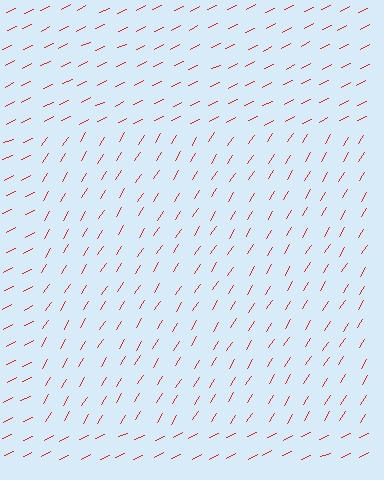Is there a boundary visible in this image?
Yes, there is a texture boundary formed by a change in line orientation.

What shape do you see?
I see a rectangle.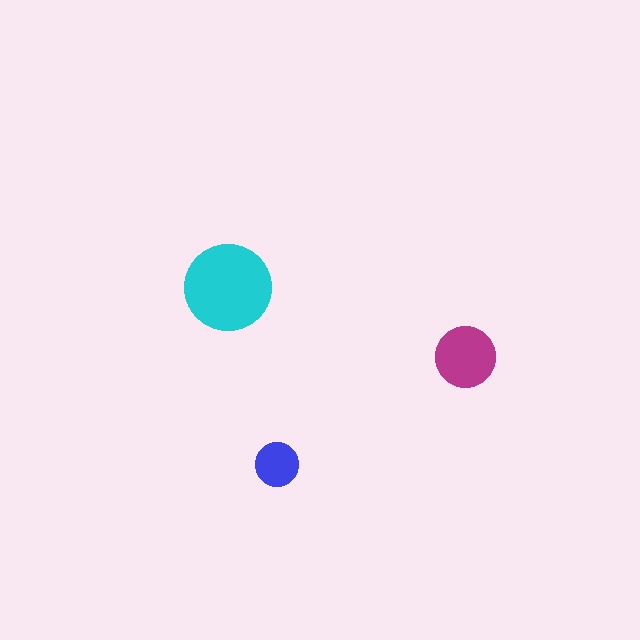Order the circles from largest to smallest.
the cyan one, the magenta one, the blue one.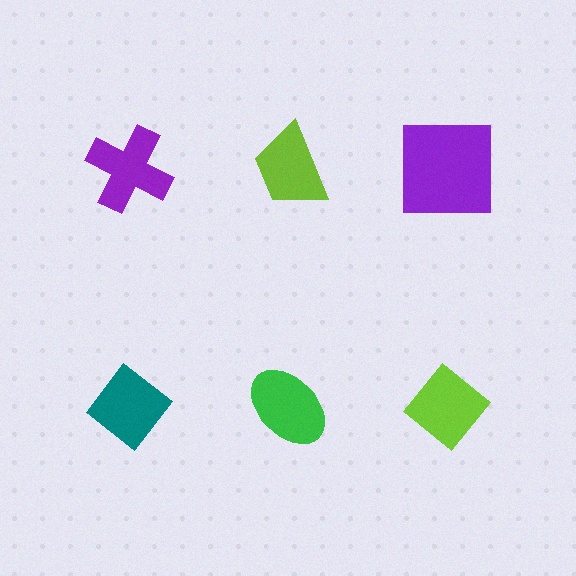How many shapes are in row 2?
3 shapes.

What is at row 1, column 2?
A lime trapezoid.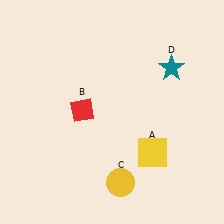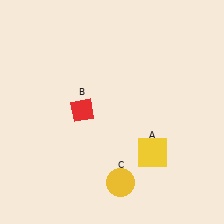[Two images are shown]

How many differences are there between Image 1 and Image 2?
There is 1 difference between the two images.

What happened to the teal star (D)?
The teal star (D) was removed in Image 2. It was in the top-right area of Image 1.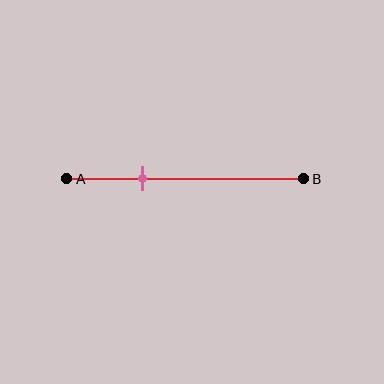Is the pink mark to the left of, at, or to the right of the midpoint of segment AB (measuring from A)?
The pink mark is to the left of the midpoint of segment AB.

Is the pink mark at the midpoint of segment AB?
No, the mark is at about 30% from A, not at the 50% midpoint.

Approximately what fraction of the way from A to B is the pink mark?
The pink mark is approximately 30% of the way from A to B.